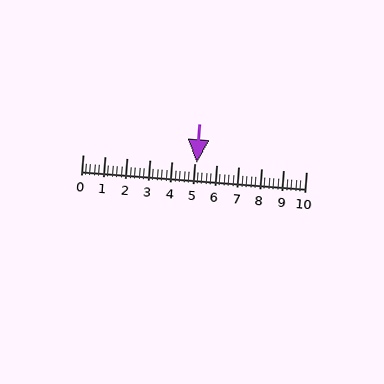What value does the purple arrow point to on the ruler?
The purple arrow points to approximately 5.1.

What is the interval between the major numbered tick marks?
The major tick marks are spaced 1 units apart.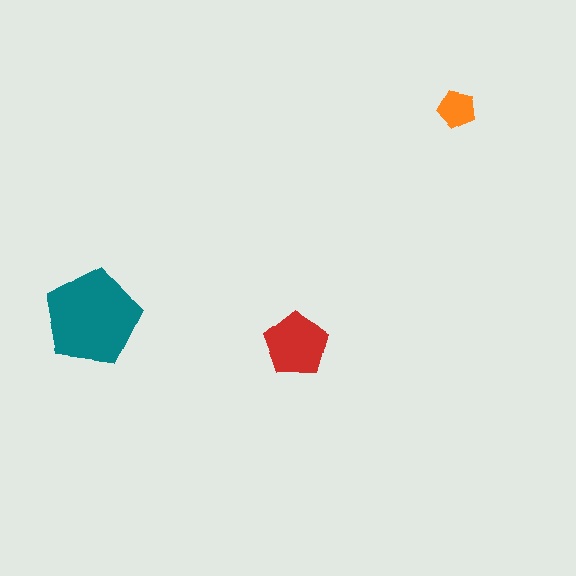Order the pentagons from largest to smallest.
the teal one, the red one, the orange one.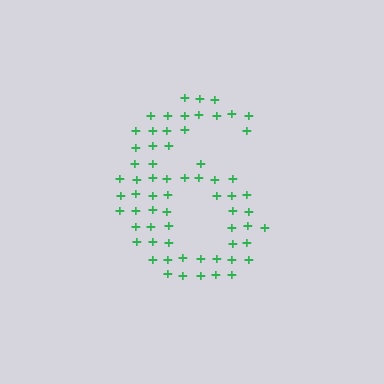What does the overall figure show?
The overall figure shows the digit 6.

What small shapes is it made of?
It is made of small plus signs.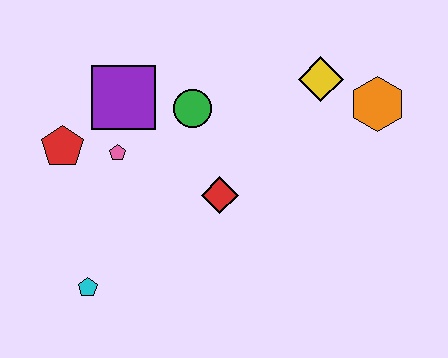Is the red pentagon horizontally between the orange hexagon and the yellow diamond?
No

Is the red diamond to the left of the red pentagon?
No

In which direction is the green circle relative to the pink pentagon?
The green circle is to the right of the pink pentagon.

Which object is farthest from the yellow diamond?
The cyan pentagon is farthest from the yellow diamond.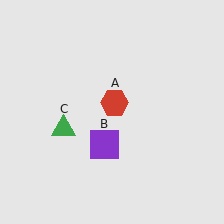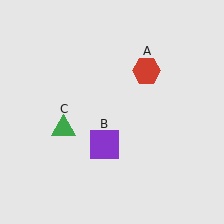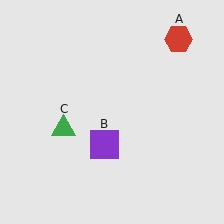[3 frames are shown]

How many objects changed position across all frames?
1 object changed position: red hexagon (object A).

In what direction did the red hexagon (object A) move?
The red hexagon (object A) moved up and to the right.